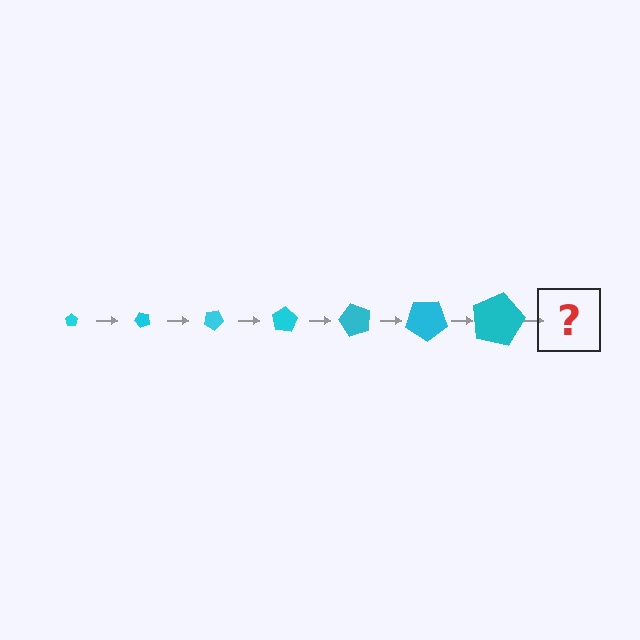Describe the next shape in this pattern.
It should be a pentagon, larger than the previous one and rotated 350 degrees from the start.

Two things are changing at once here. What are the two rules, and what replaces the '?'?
The two rules are that the pentagon grows larger each step and it rotates 50 degrees each step. The '?' should be a pentagon, larger than the previous one and rotated 350 degrees from the start.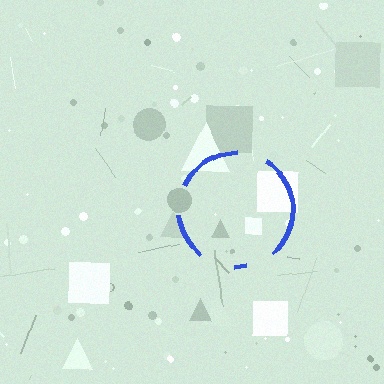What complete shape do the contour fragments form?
The contour fragments form a circle.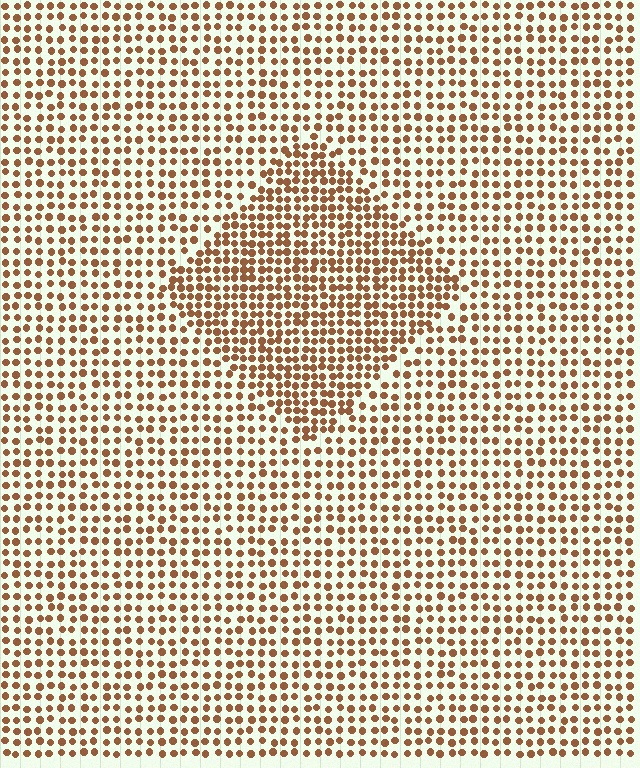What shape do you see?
I see a diamond.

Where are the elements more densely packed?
The elements are more densely packed inside the diamond boundary.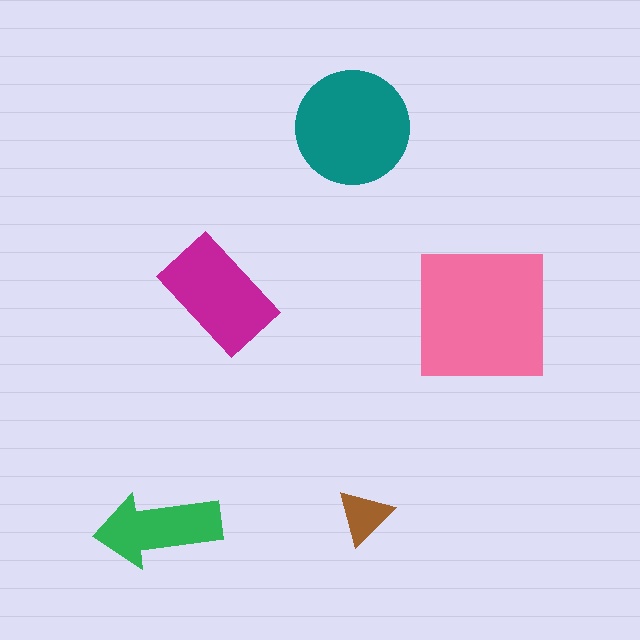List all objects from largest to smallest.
The pink square, the teal circle, the magenta rectangle, the green arrow, the brown triangle.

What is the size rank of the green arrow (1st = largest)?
4th.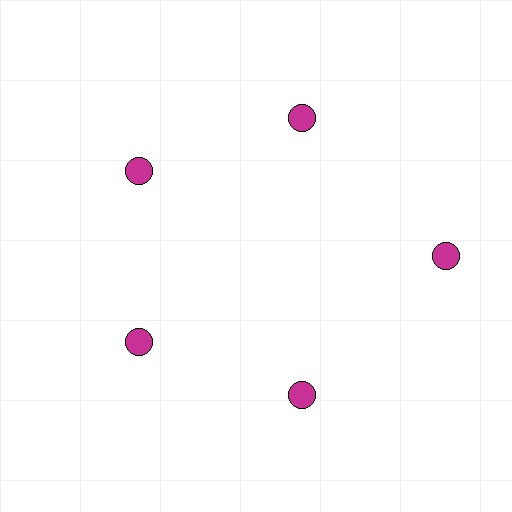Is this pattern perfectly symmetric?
No. The 5 magenta circles are arranged in a ring, but one element near the 3 o'clock position is pushed outward from the center, breaking the 5-fold rotational symmetry.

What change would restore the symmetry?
The symmetry would be restored by moving it inward, back onto the ring so that all 5 circles sit at equal angles and equal distance from the center.